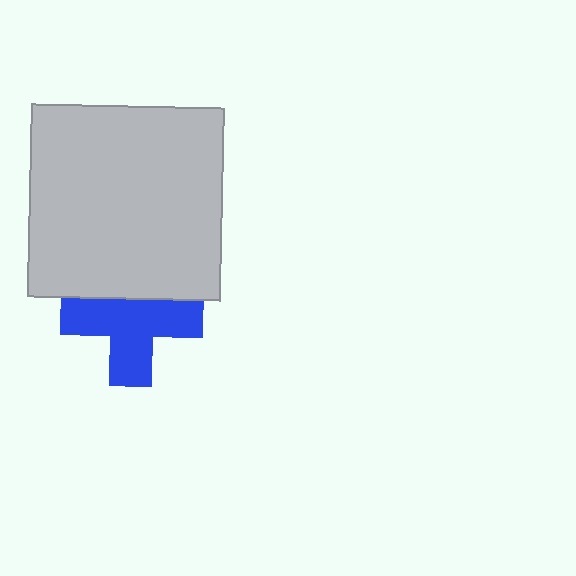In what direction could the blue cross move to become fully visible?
The blue cross could move down. That would shift it out from behind the light gray square entirely.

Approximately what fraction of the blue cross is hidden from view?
Roughly 31% of the blue cross is hidden behind the light gray square.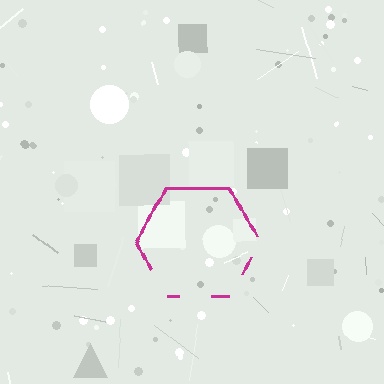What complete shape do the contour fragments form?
The contour fragments form a hexagon.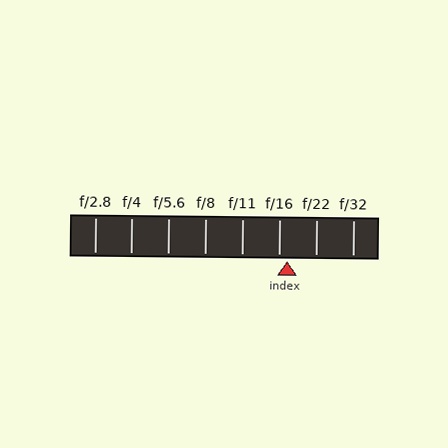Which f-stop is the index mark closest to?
The index mark is closest to f/16.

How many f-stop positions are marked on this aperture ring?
There are 8 f-stop positions marked.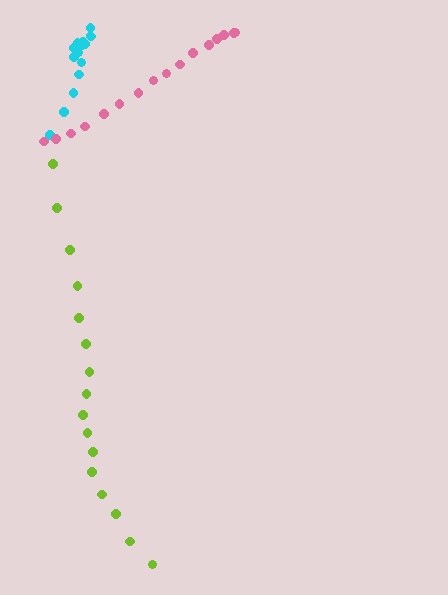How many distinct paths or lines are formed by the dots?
There are 3 distinct paths.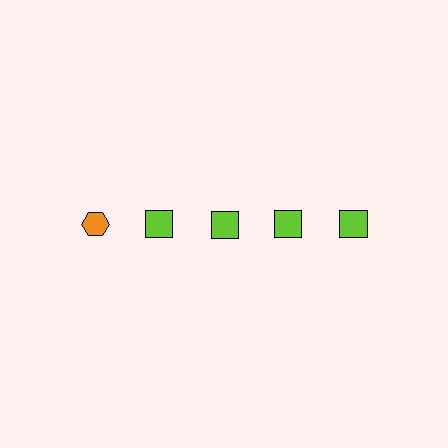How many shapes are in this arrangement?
There are 5 shapes arranged in a grid pattern.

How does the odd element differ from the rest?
It differs in both color (orange instead of lime) and shape (hexagon instead of square).